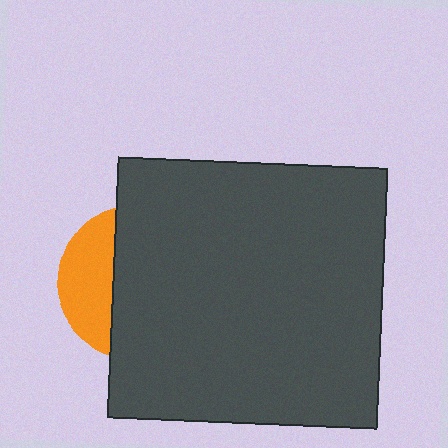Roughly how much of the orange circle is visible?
A small part of it is visible (roughly 32%).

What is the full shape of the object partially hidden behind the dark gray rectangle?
The partially hidden object is an orange circle.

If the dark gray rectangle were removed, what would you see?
You would see the complete orange circle.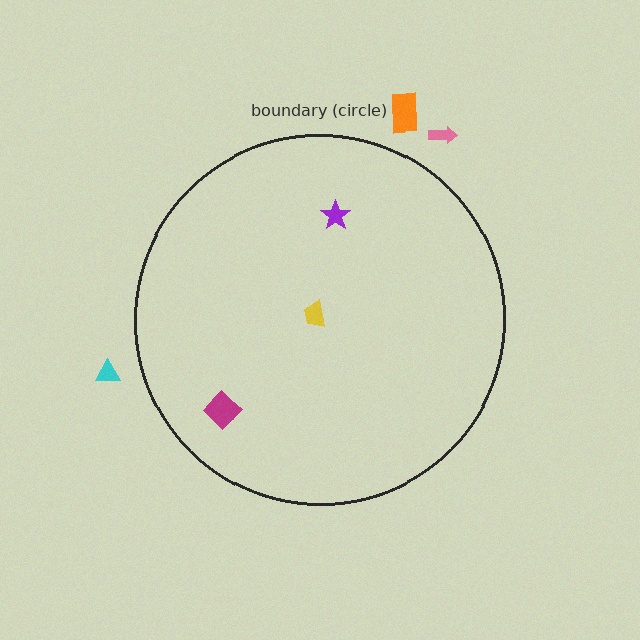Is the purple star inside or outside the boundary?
Inside.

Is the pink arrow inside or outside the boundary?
Outside.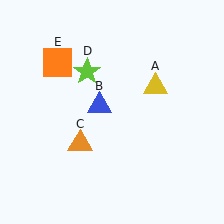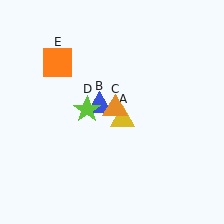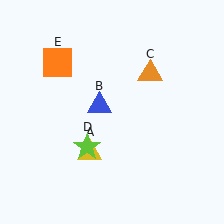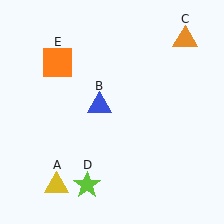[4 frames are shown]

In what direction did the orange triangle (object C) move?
The orange triangle (object C) moved up and to the right.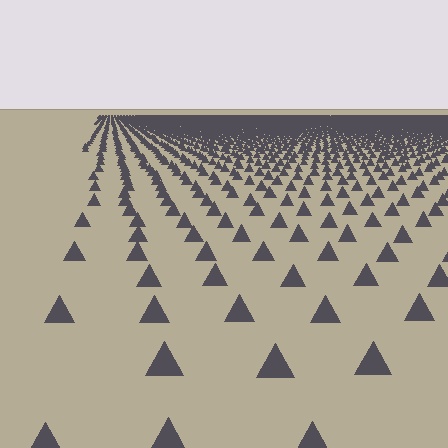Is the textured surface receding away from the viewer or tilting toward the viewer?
The surface is receding away from the viewer. Texture elements get smaller and denser toward the top.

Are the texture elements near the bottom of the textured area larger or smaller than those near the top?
Larger. Near the bottom, elements are closer to the viewer and appear at a bigger on-screen size.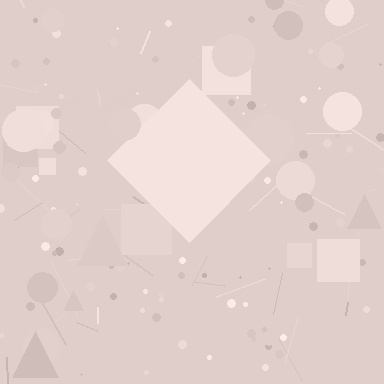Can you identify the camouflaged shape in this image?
The camouflaged shape is a diamond.